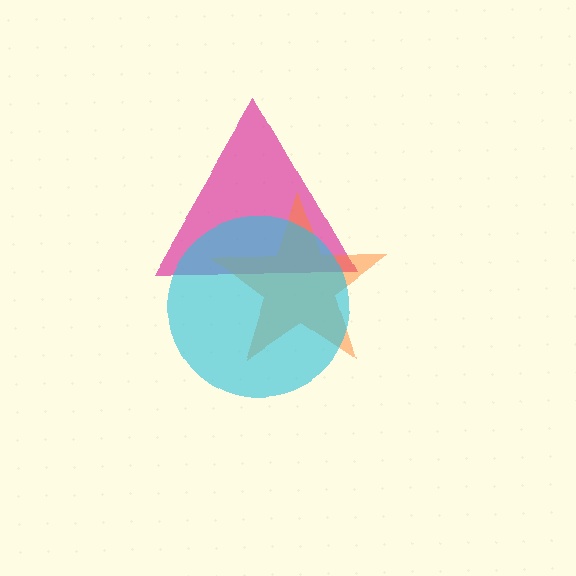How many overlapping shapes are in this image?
There are 3 overlapping shapes in the image.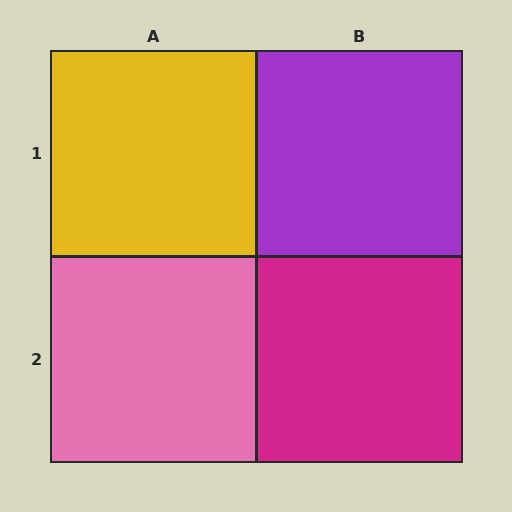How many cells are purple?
1 cell is purple.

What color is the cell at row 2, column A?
Pink.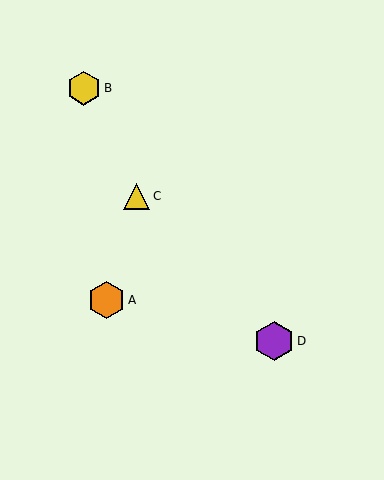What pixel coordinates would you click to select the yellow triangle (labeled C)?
Click at (137, 196) to select the yellow triangle C.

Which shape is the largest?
The purple hexagon (labeled D) is the largest.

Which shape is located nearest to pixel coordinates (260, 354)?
The purple hexagon (labeled D) at (274, 341) is nearest to that location.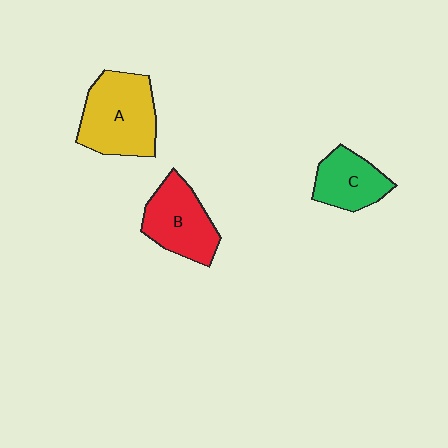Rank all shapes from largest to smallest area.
From largest to smallest: A (yellow), B (red), C (green).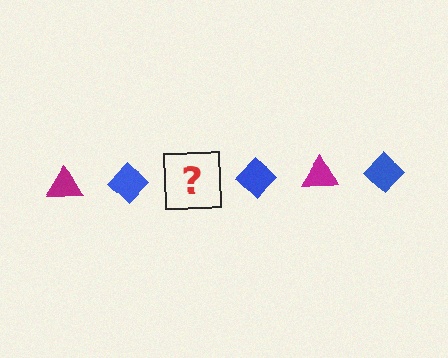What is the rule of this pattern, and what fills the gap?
The rule is that the pattern alternates between magenta triangle and blue diamond. The gap should be filled with a magenta triangle.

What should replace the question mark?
The question mark should be replaced with a magenta triangle.